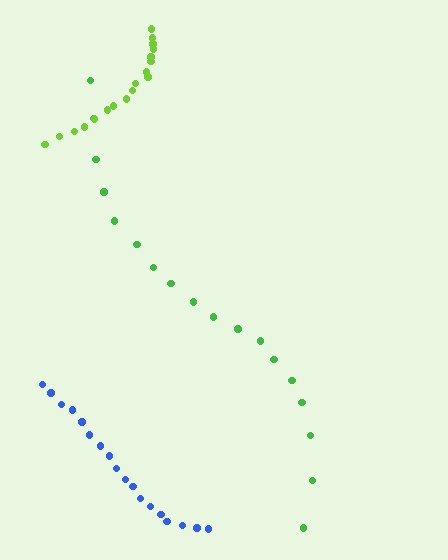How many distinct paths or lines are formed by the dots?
There are 3 distinct paths.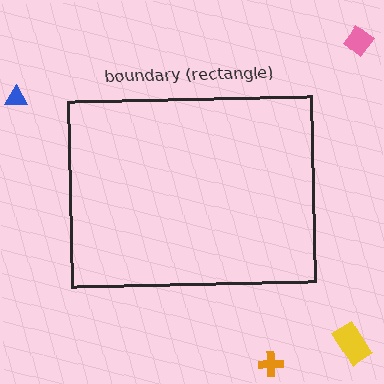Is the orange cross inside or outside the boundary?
Outside.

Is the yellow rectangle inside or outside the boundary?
Outside.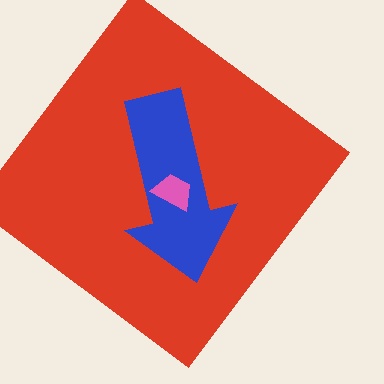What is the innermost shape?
The pink trapezoid.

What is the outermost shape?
The red diamond.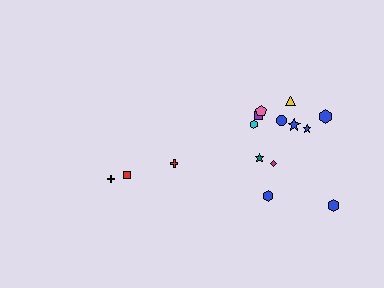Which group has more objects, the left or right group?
The right group.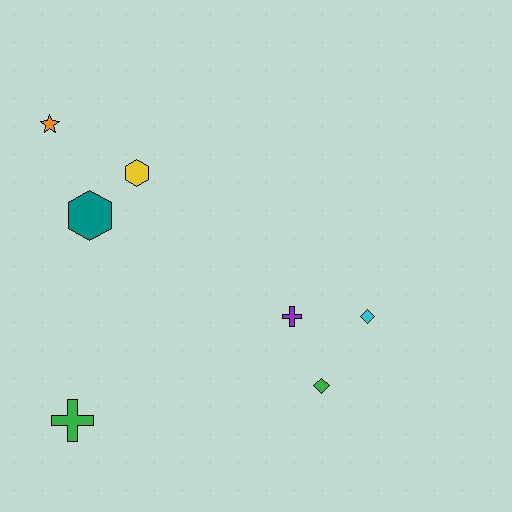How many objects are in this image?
There are 7 objects.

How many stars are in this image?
There is 1 star.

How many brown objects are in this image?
There are no brown objects.